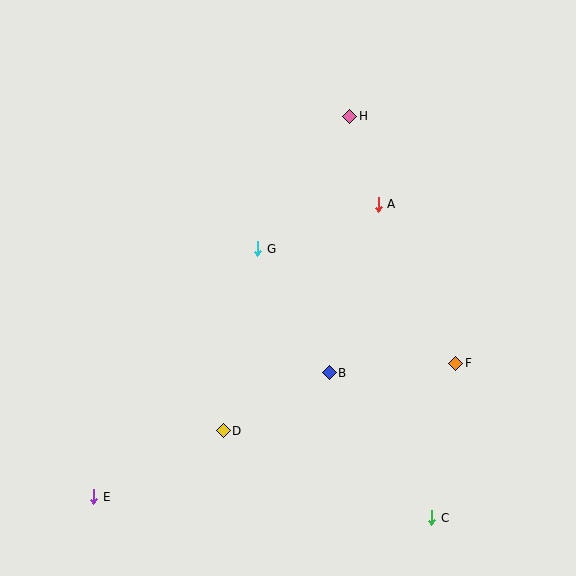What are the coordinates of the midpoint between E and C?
The midpoint between E and C is at (263, 507).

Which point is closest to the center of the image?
Point G at (258, 249) is closest to the center.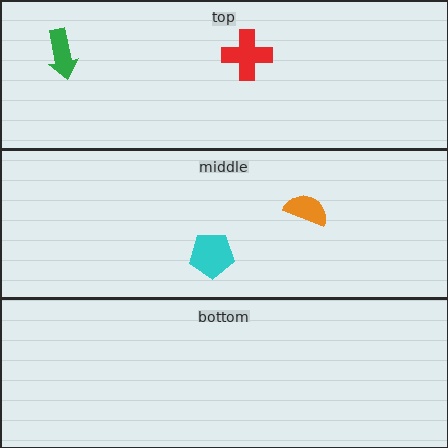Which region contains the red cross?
The top region.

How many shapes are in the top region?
2.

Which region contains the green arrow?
The top region.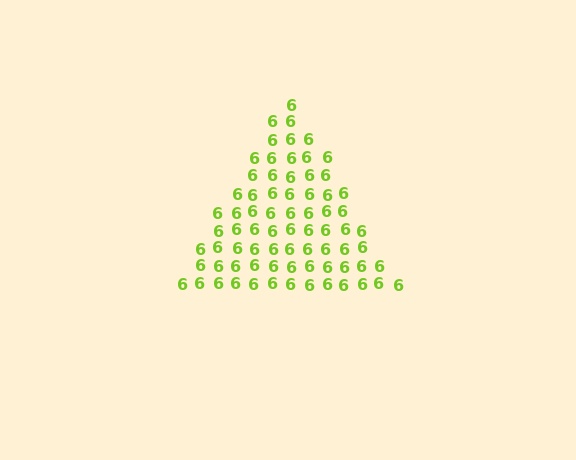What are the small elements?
The small elements are digit 6's.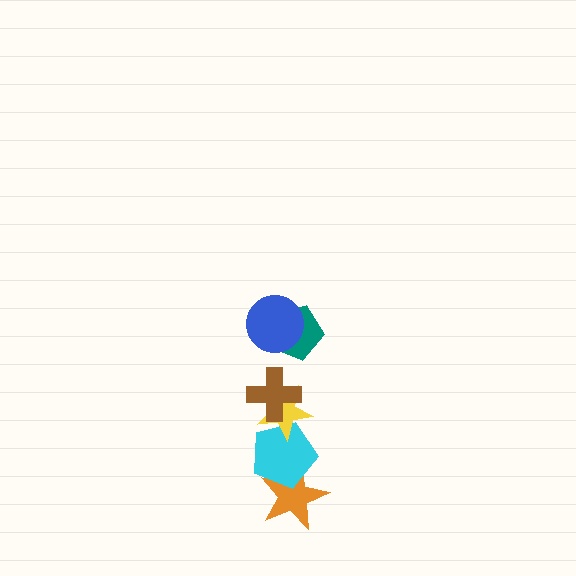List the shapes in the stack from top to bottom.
From top to bottom: the blue circle, the teal pentagon, the brown cross, the yellow star, the cyan pentagon, the orange star.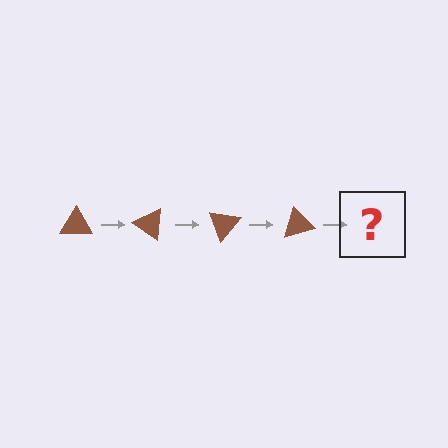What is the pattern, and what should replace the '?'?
The pattern is that the triangle rotates 35 degrees each step. The '?' should be a brown triangle rotated 140 degrees.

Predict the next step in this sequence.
The next step is a brown triangle rotated 140 degrees.